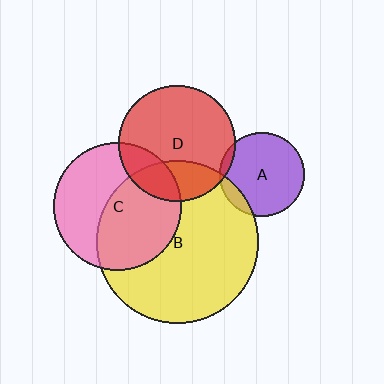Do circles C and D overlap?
Yes.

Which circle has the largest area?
Circle B (yellow).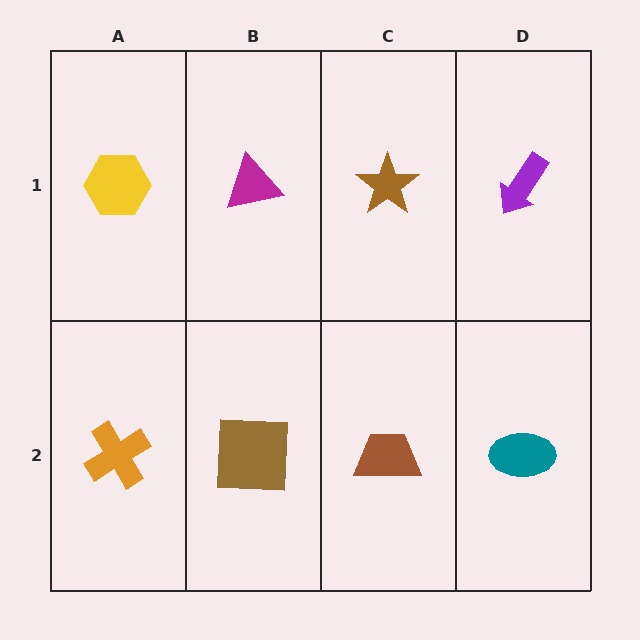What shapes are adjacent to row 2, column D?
A purple arrow (row 1, column D), a brown trapezoid (row 2, column C).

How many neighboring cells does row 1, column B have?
3.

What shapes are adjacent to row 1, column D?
A teal ellipse (row 2, column D), a brown star (row 1, column C).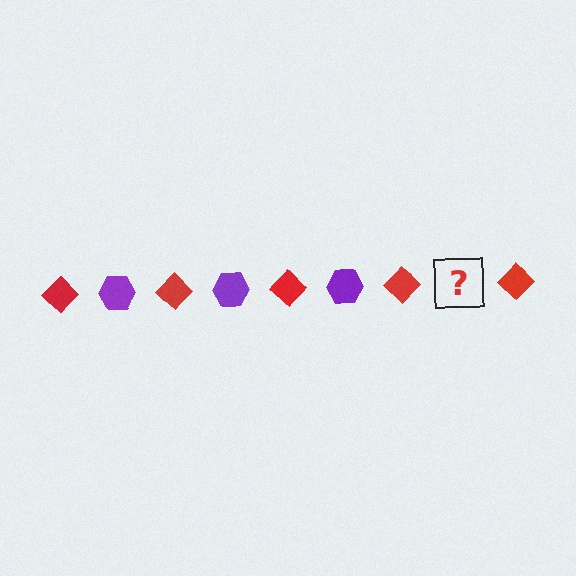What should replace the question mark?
The question mark should be replaced with a purple hexagon.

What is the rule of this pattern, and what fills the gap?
The rule is that the pattern alternates between red diamond and purple hexagon. The gap should be filled with a purple hexagon.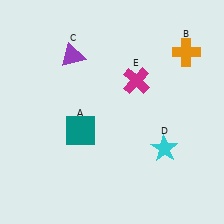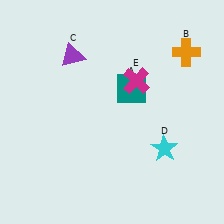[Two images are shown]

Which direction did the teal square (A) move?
The teal square (A) moved right.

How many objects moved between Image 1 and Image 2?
1 object moved between the two images.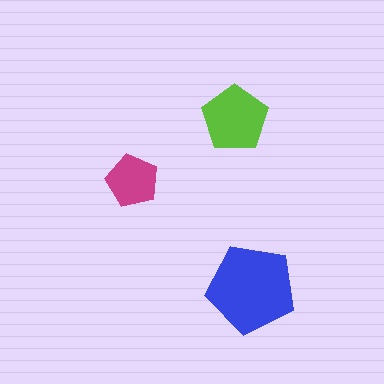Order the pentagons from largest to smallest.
the blue one, the lime one, the magenta one.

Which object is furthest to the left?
The magenta pentagon is leftmost.